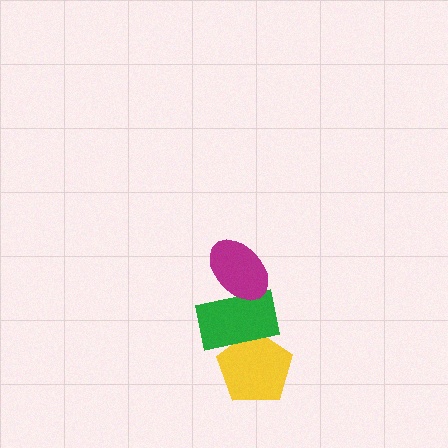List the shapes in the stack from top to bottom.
From top to bottom: the magenta ellipse, the green rectangle, the yellow pentagon.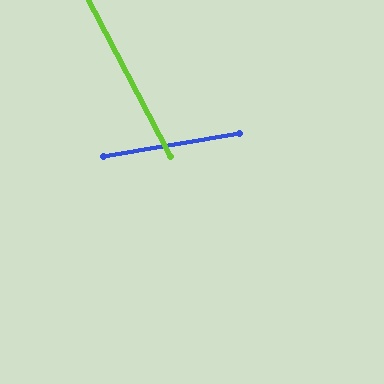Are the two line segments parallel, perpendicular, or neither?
Neither parallel nor perpendicular — they differ by about 72°.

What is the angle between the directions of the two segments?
Approximately 72 degrees.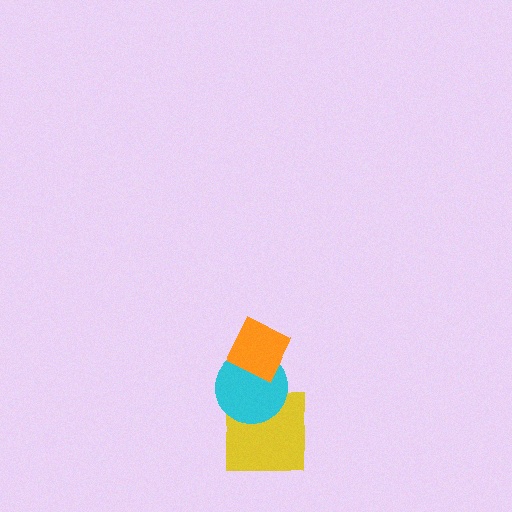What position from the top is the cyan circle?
The cyan circle is 2nd from the top.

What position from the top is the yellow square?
The yellow square is 3rd from the top.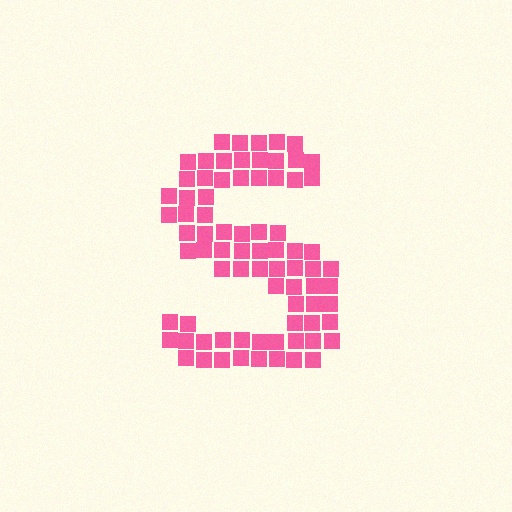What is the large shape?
The large shape is the letter S.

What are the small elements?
The small elements are squares.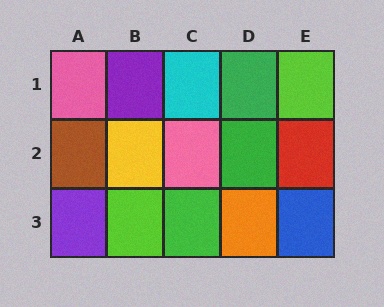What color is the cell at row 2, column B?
Yellow.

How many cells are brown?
1 cell is brown.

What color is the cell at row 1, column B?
Purple.